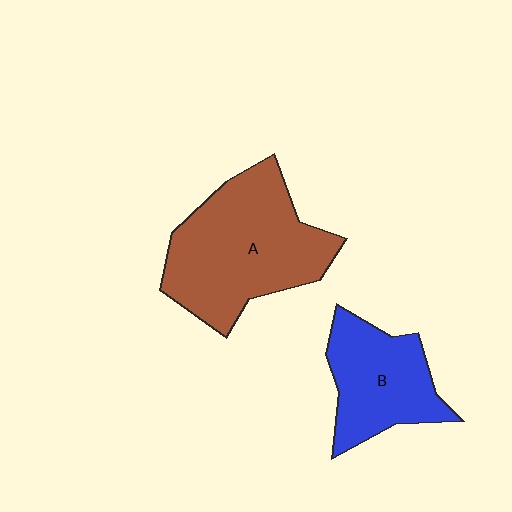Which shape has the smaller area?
Shape B (blue).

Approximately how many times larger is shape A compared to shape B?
Approximately 1.6 times.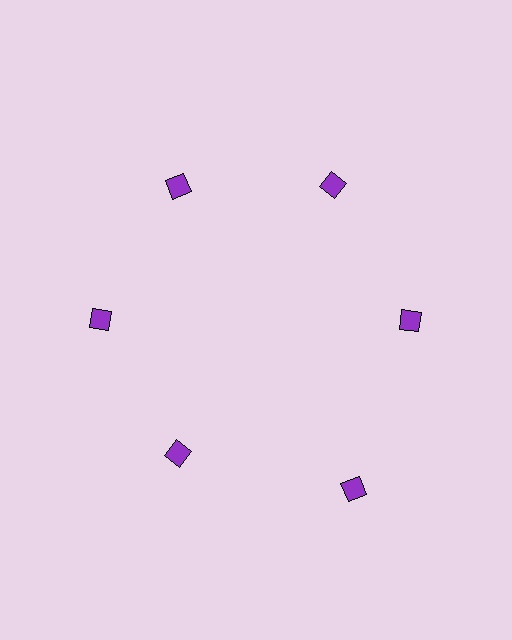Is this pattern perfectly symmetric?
No. The 6 purple diamonds are arranged in a ring, but one element near the 5 o'clock position is pushed outward from the center, breaking the 6-fold rotational symmetry.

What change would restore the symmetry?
The symmetry would be restored by moving it inward, back onto the ring so that all 6 diamonds sit at equal angles and equal distance from the center.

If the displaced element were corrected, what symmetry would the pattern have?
It would have 6-fold rotational symmetry — the pattern would map onto itself every 60 degrees.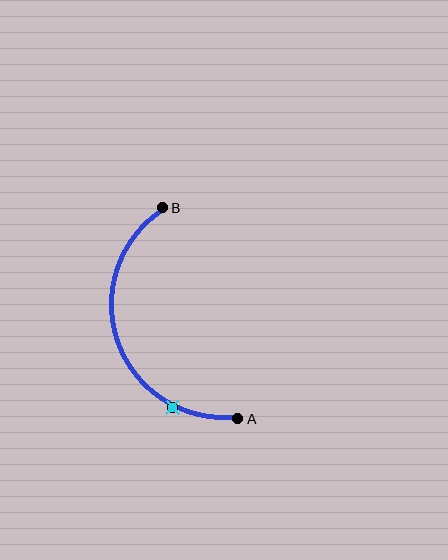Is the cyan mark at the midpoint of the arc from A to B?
No. The cyan mark lies on the arc but is closer to endpoint A. The arc midpoint would be at the point on the curve equidistant along the arc from both A and B.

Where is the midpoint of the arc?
The arc midpoint is the point on the curve farthest from the straight line joining A and B. It sits to the left of that line.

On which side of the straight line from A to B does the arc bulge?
The arc bulges to the left of the straight line connecting A and B.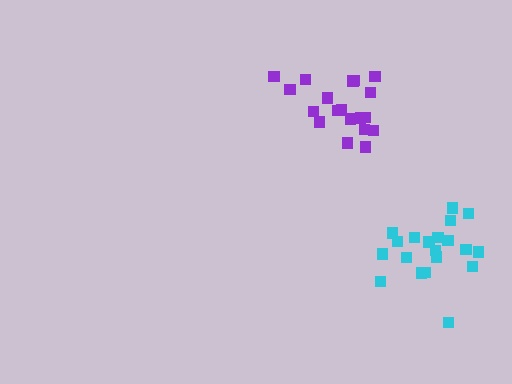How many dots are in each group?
Group 1: 19 dots, Group 2: 20 dots (39 total).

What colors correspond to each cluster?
The clusters are colored: purple, cyan.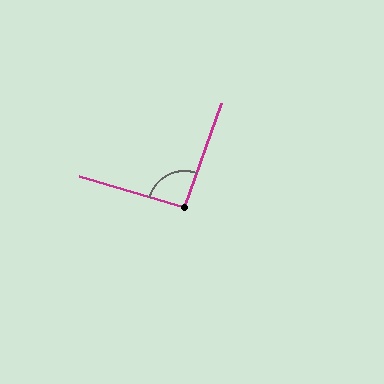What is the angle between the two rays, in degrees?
Approximately 93 degrees.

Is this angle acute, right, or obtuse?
It is approximately a right angle.